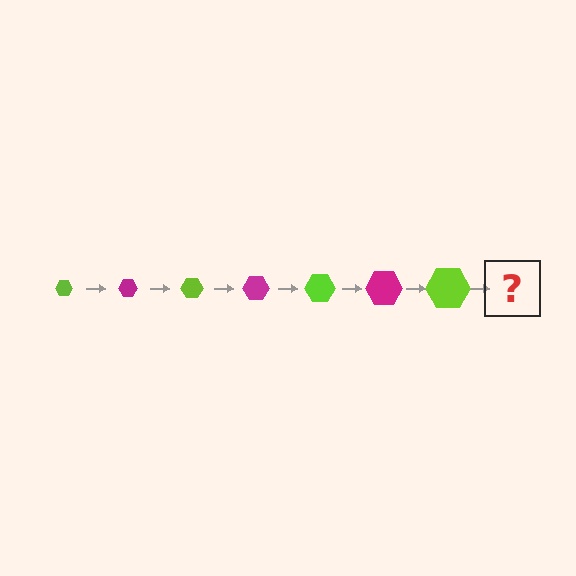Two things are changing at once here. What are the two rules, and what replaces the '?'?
The two rules are that the hexagon grows larger each step and the color cycles through lime and magenta. The '?' should be a magenta hexagon, larger than the previous one.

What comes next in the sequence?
The next element should be a magenta hexagon, larger than the previous one.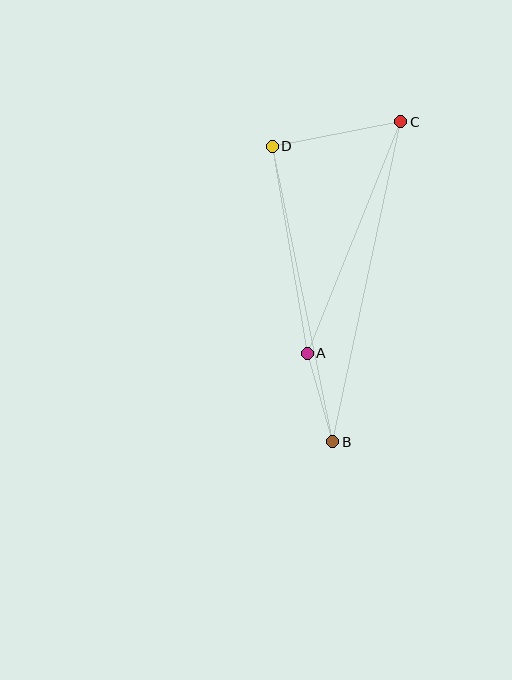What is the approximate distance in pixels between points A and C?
The distance between A and C is approximately 249 pixels.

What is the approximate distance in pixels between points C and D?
The distance between C and D is approximately 131 pixels.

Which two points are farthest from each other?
Points B and C are farthest from each other.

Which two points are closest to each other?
Points A and B are closest to each other.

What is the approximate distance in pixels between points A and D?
The distance between A and D is approximately 210 pixels.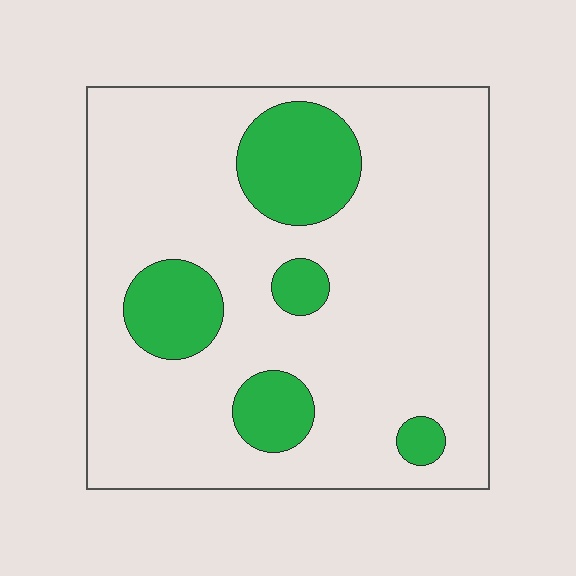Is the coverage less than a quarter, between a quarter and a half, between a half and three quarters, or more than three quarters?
Less than a quarter.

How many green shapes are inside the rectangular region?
5.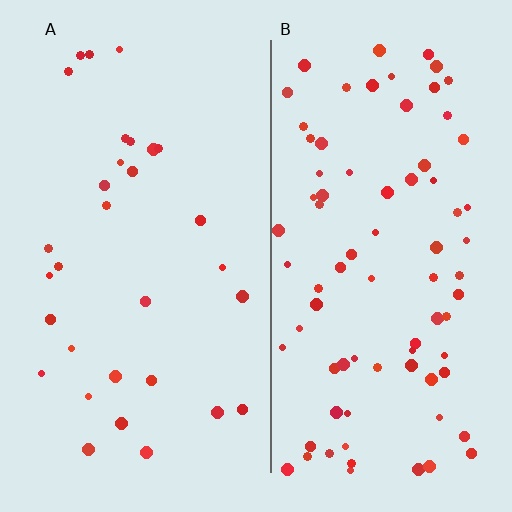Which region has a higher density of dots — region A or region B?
B (the right).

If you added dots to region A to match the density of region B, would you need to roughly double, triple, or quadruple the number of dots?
Approximately triple.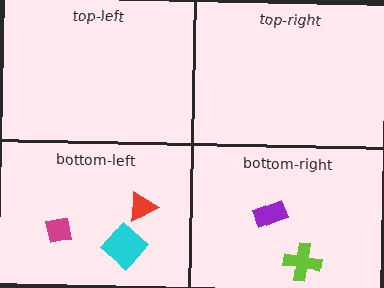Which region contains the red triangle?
The bottom-left region.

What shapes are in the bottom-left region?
The magenta square, the red triangle, the cyan diamond.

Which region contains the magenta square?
The bottom-left region.